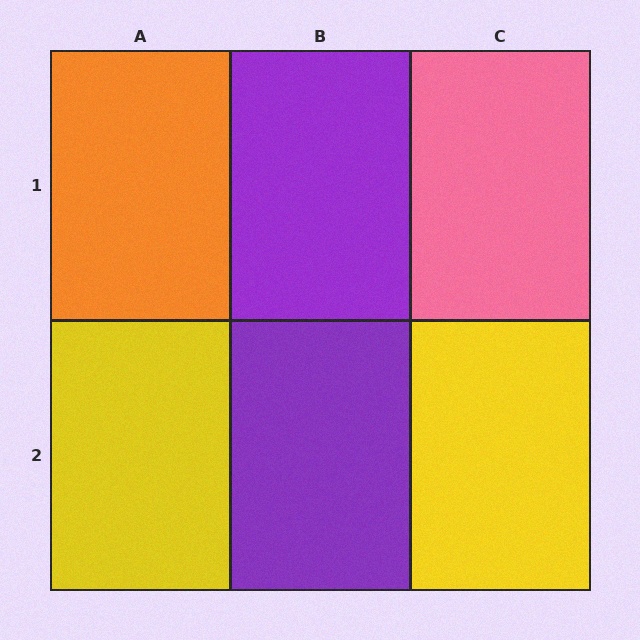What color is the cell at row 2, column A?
Yellow.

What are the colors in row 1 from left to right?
Orange, purple, pink.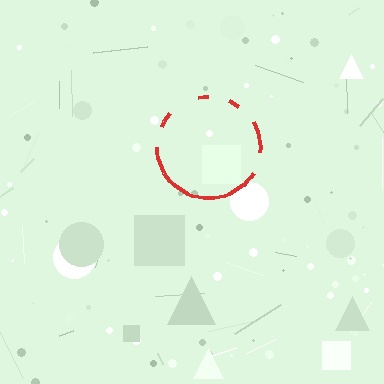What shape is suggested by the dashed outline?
The dashed outline suggests a circle.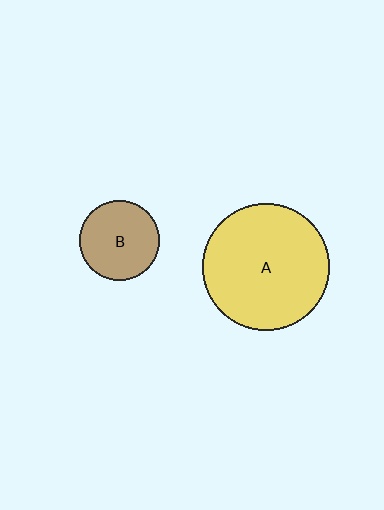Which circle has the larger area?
Circle A (yellow).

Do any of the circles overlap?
No, none of the circles overlap.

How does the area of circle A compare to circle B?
Approximately 2.5 times.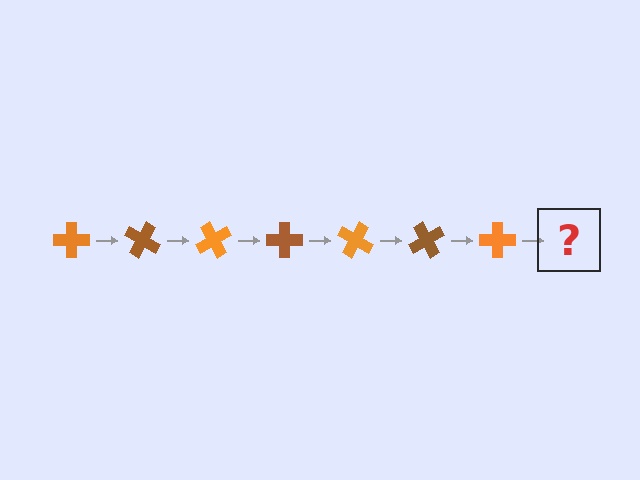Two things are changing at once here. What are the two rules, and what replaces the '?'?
The two rules are that it rotates 30 degrees each step and the color cycles through orange and brown. The '?' should be a brown cross, rotated 210 degrees from the start.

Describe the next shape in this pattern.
It should be a brown cross, rotated 210 degrees from the start.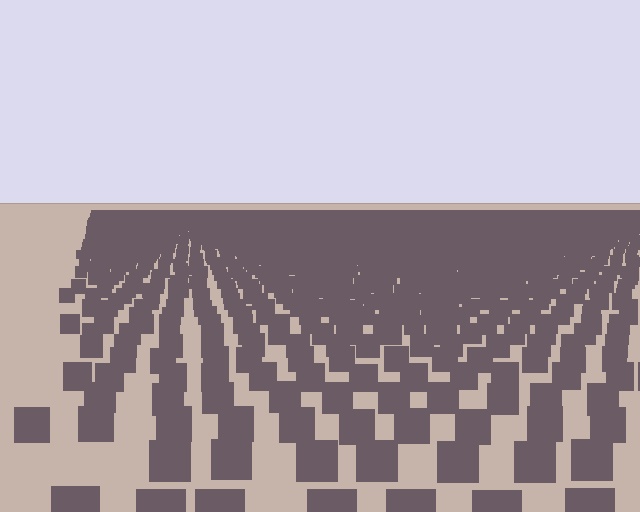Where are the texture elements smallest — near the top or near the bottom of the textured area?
Near the top.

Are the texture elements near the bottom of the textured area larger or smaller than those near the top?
Larger. Near the bottom, elements are closer to the viewer and appear at a bigger on-screen size.